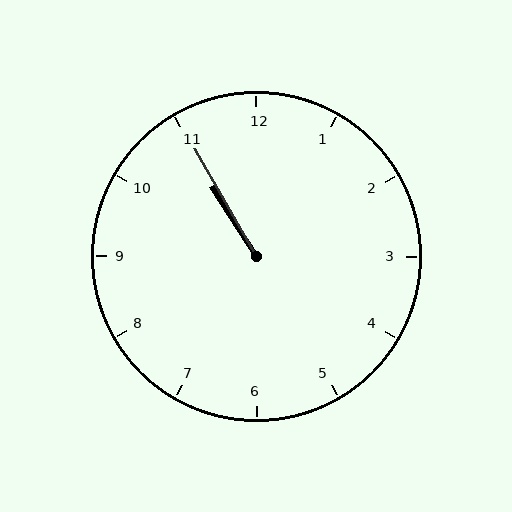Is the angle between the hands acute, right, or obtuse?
It is acute.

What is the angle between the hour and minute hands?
Approximately 2 degrees.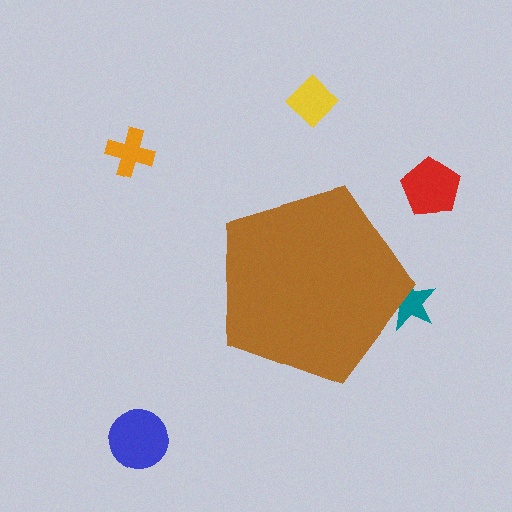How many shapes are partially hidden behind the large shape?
1 shape is partially hidden.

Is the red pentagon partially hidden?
No, the red pentagon is fully visible.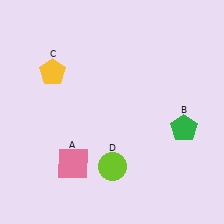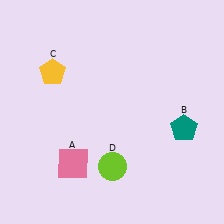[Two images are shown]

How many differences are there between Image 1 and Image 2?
There is 1 difference between the two images.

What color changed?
The pentagon (B) changed from green in Image 1 to teal in Image 2.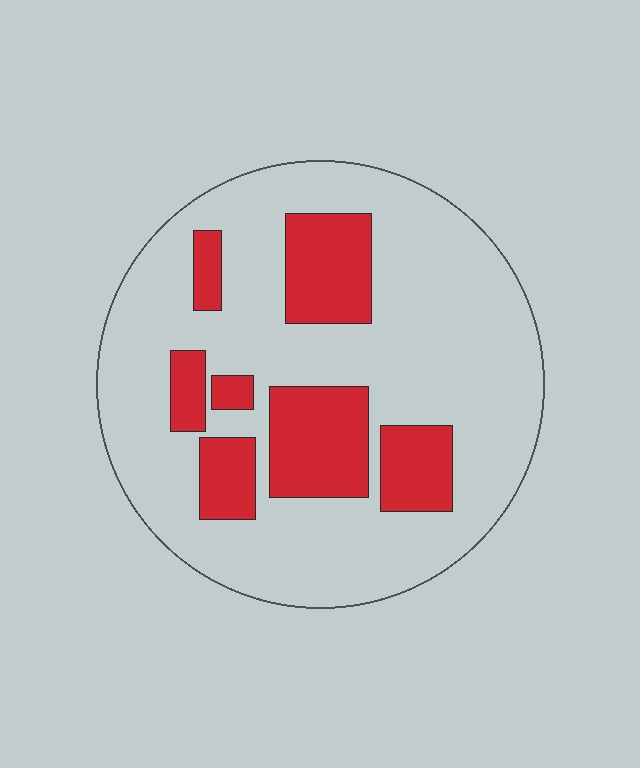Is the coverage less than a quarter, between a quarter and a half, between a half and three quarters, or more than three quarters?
Less than a quarter.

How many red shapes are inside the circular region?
7.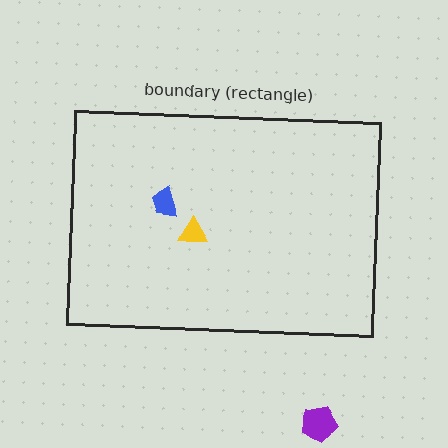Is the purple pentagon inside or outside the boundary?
Outside.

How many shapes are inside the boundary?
2 inside, 1 outside.